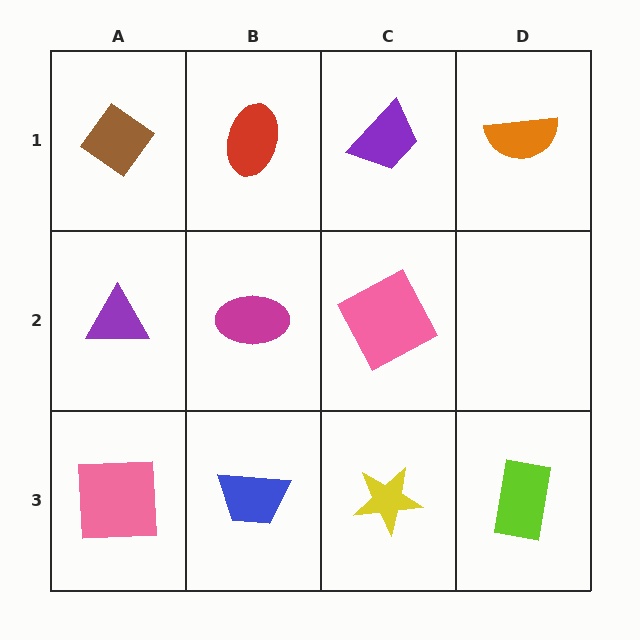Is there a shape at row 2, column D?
No, that cell is empty.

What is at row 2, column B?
A magenta ellipse.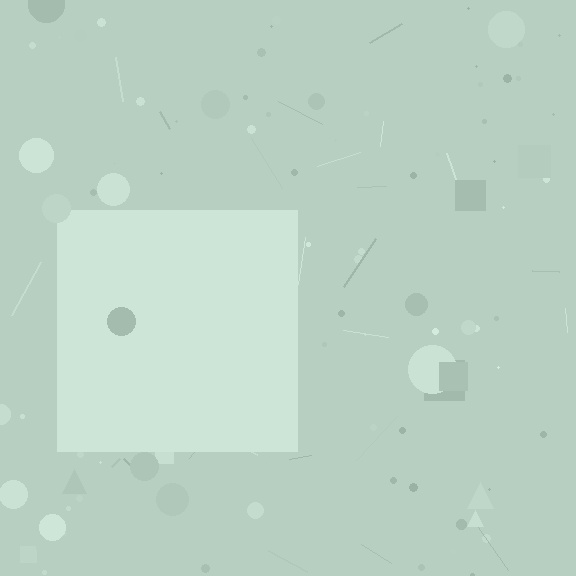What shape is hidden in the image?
A square is hidden in the image.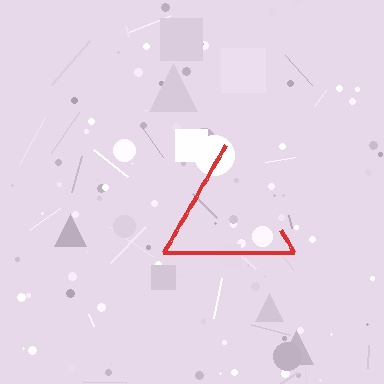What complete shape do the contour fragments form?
The contour fragments form a triangle.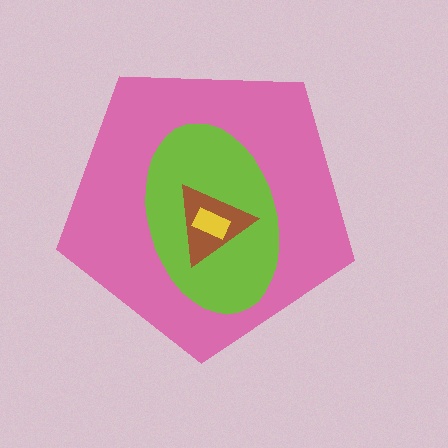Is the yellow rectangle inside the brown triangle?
Yes.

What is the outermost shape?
The pink pentagon.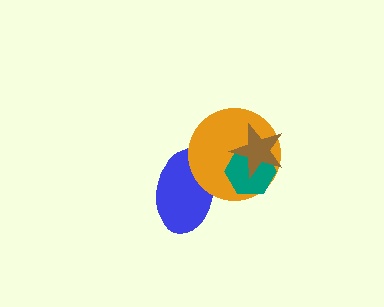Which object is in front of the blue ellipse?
The orange circle is in front of the blue ellipse.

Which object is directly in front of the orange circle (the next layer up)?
The teal hexagon is directly in front of the orange circle.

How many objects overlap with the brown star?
2 objects overlap with the brown star.